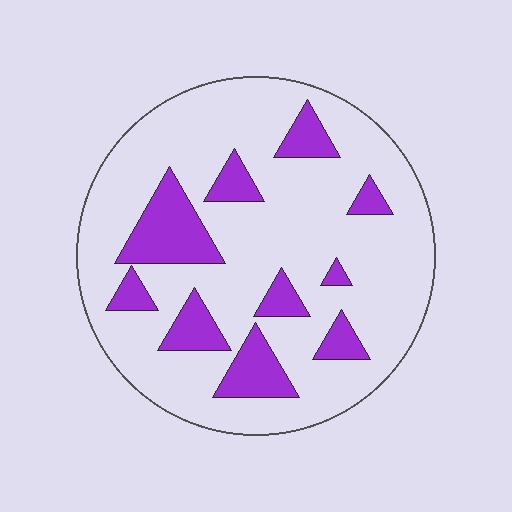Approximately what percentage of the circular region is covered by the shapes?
Approximately 20%.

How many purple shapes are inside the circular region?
10.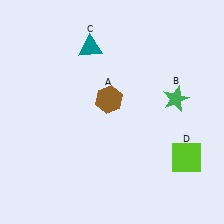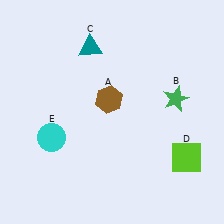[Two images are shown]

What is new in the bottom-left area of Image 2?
A cyan circle (E) was added in the bottom-left area of Image 2.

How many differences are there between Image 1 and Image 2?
There is 1 difference between the two images.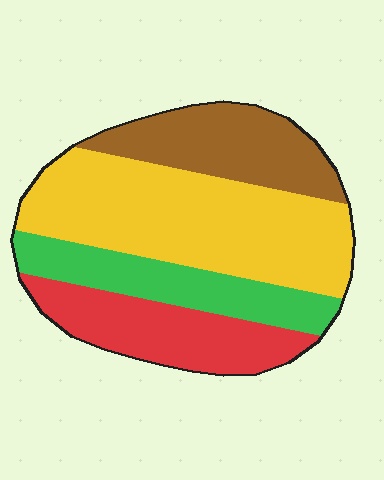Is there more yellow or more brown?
Yellow.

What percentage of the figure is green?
Green takes up about one sixth (1/6) of the figure.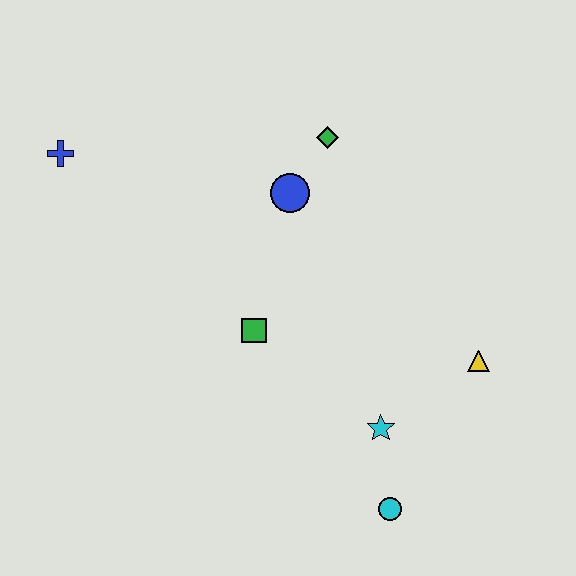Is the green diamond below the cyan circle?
No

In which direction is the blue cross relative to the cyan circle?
The blue cross is above the cyan circle.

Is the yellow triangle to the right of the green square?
Yes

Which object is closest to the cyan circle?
The cyan star is closest to the cyan circle.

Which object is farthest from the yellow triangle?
The blue cross is farthest from the yellow triangle.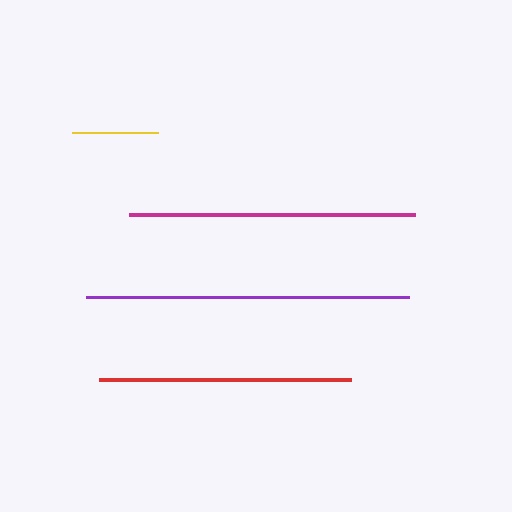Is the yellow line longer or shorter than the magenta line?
The magenta line is longer than the yellow line.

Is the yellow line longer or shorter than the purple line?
The purple line is longer than the yellow line.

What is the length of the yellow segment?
The yellow segment is approximately 86 pixels long.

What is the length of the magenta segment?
The magenta segment is approximately 286 pixels long.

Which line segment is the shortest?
The yellow line is the shortest at approximately 86 pixels.